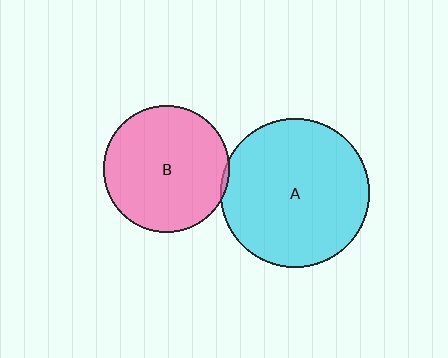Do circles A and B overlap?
Yes.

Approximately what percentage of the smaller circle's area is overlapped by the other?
Approximately 5%.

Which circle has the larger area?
Circle A (cyan).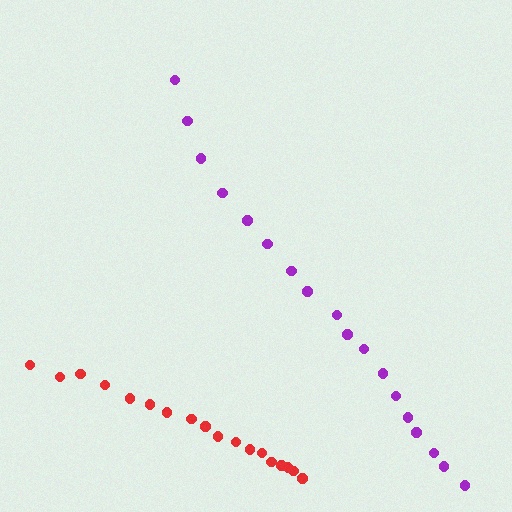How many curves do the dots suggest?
There are 2 distinct paths.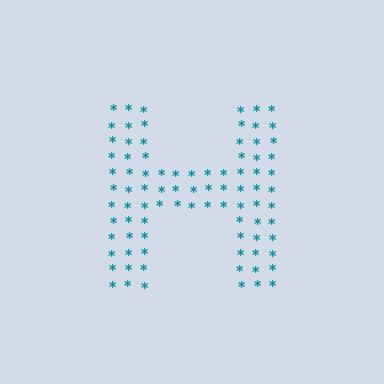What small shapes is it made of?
It is made of small asterisks.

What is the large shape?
The large shape is the letter H.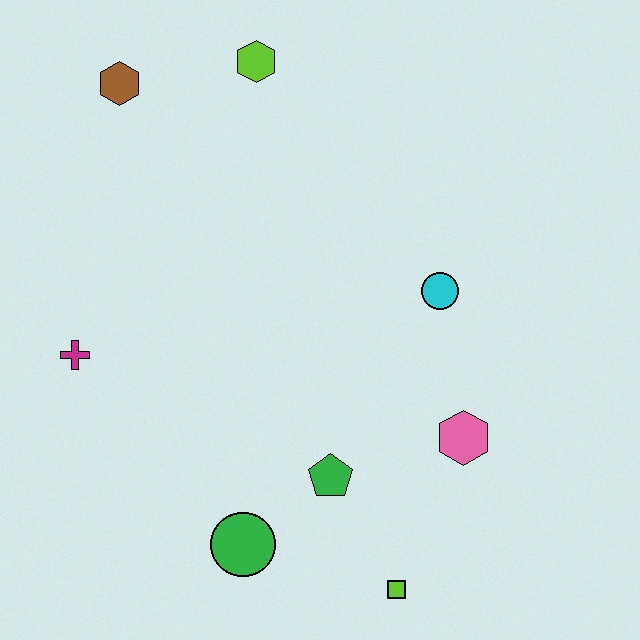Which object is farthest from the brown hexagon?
The lime square is farthest from the brown hexagon.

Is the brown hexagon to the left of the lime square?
Yes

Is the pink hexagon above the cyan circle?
No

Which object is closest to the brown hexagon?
The lime hexagon is closest to the brown hexagon.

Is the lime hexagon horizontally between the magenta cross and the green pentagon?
Yes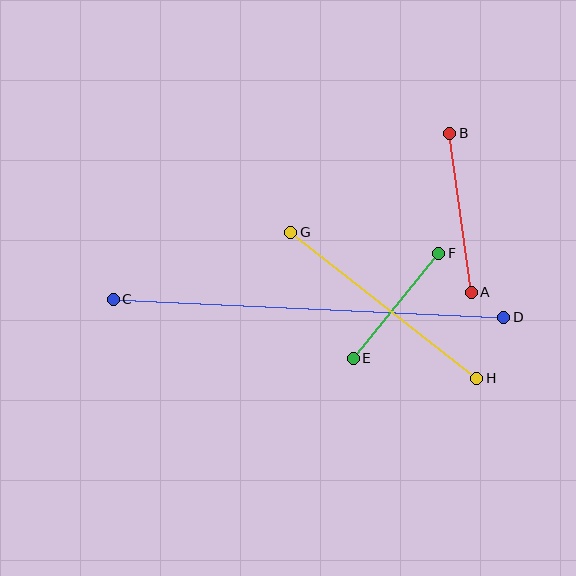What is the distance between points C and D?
The distance is approximately 391 pixels.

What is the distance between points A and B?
The distance is approximately 160 pixels.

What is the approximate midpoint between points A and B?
The midpoint is at approximately (460, 213) pixels.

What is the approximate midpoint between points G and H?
The midpoint is at approximately (384, 305) pixels.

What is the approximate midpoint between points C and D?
The midpoint is at approximately (309, 308) pixels.